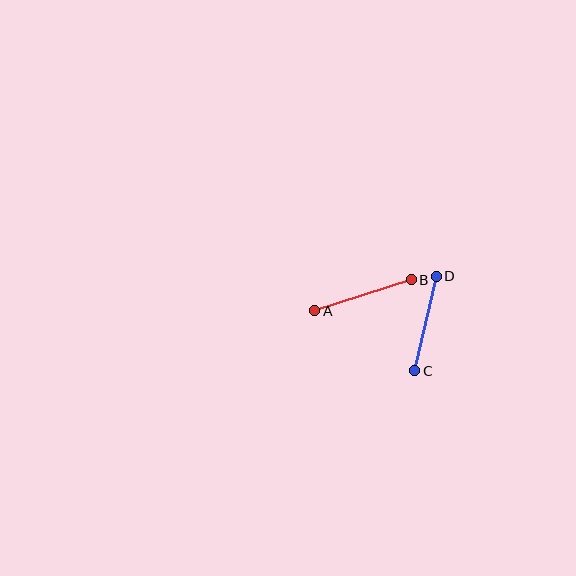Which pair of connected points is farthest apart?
Points A and B are farthest apart.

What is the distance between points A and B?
The distance is approximately 102 pixels.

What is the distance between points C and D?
The distance is approximately 97 pixels.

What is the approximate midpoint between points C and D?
The midpoint is at approximately (425, 324) pixels.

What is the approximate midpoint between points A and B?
The midpoint is at approximately (363, 295) pixels.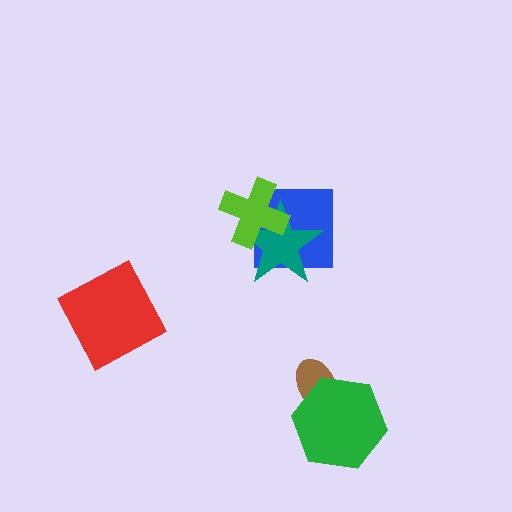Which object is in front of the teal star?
The lime cross is in front of the teal star.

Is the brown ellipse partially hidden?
Yes, it is partially covered by another shape.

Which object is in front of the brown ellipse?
The green hexagon is in front of the brown ellipse.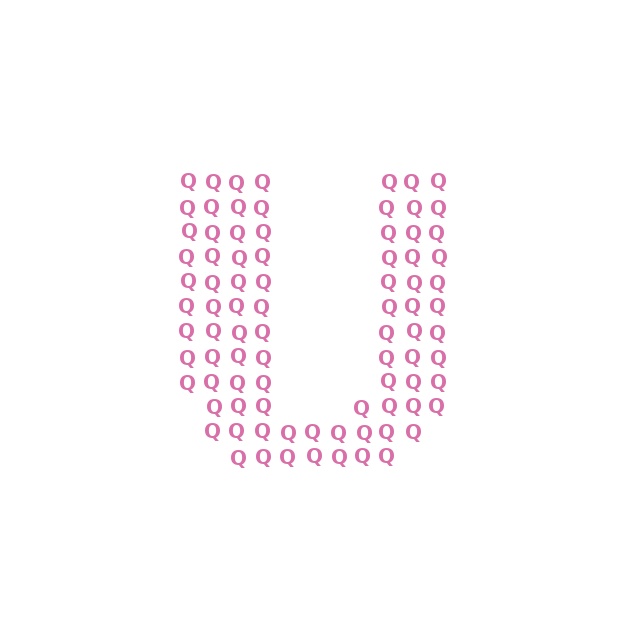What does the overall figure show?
The overall figure shows the letter U.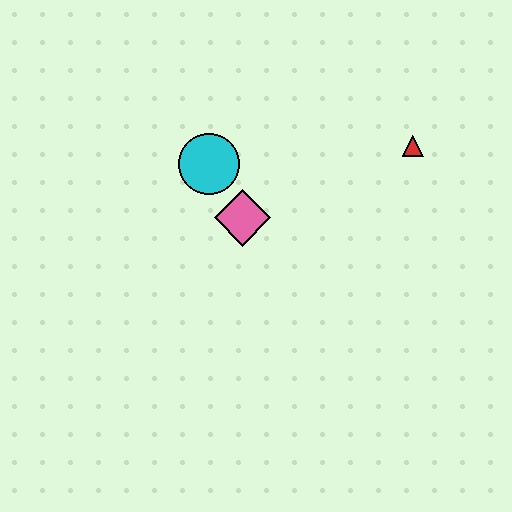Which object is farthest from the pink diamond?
The red triangle is farthest from the pink diamond.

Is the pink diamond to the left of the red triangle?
Yes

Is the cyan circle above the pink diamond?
Yes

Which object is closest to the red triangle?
The pink diamond is closest to the red triangle.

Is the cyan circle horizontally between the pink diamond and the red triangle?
No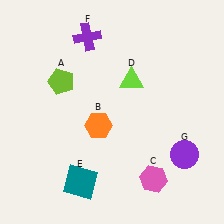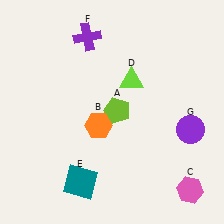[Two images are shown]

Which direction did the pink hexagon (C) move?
The pink hexagon (C) moved right.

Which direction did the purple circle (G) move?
The purple circle (G) moved up.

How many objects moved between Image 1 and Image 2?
3 objects moved between the two images.